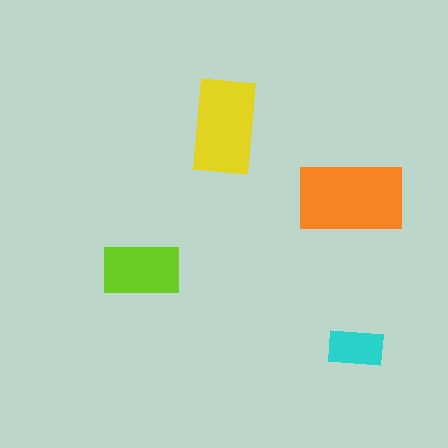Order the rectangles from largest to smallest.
the orange one, the yellow one, the lime one, the cyan one.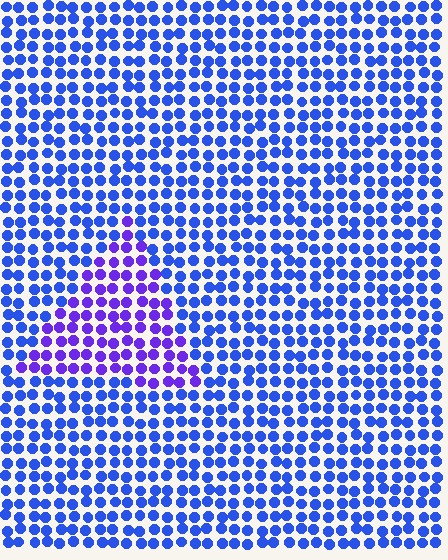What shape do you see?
I see a triangle.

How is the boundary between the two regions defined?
The boundary is defined purely by a slight shift in hue (about 35 degrees). Spacing, size, and orientation are identical on both sides.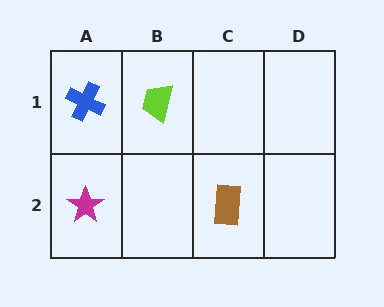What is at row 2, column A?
A magenta star.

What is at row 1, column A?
A blue cross.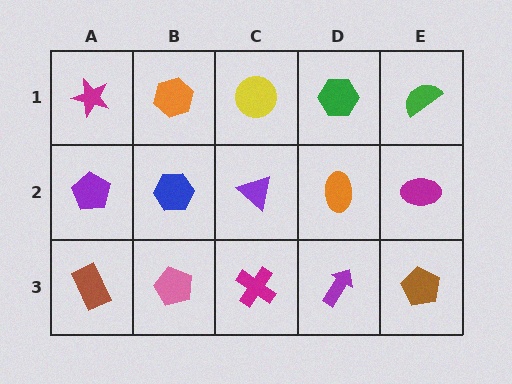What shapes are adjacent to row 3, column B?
A blue hexagon (row 2, column B), a brown rectangle (row 3, column A), a magenta cross (row 3, column C).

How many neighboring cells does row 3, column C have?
3.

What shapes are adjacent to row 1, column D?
An orange ellipse (row 2, column D), a yellow circle (row 1, column C), a green semicircle (row 1, column E).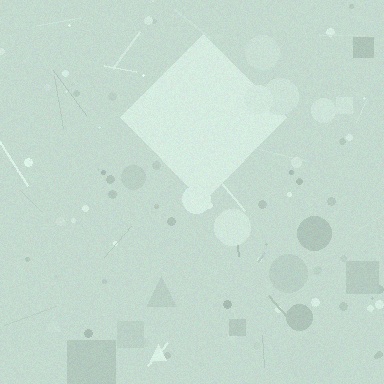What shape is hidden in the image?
A diamond is hidden in the image.